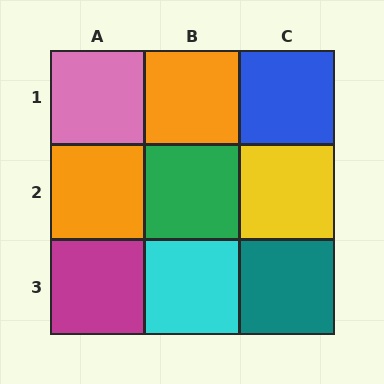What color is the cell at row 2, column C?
Yellow.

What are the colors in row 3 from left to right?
Magenta, cyan, teal.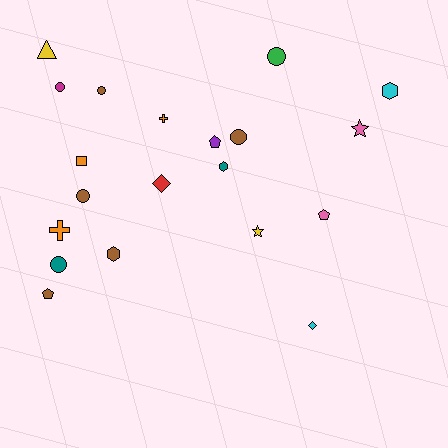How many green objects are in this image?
There is 1 green object.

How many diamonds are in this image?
There are 2 diamonds.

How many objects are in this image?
There are 20 objects.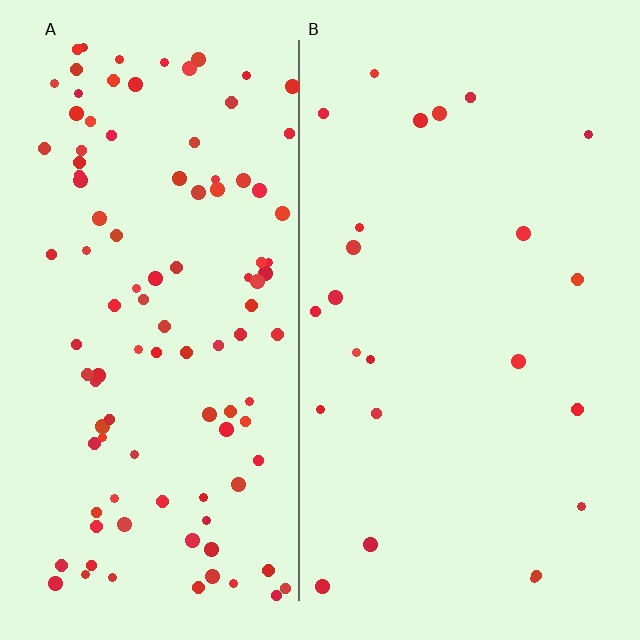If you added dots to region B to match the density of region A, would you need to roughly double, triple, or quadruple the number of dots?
Approximately quadruple.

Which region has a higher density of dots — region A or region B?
A (the left).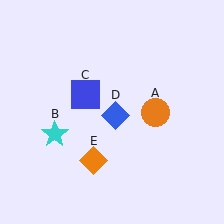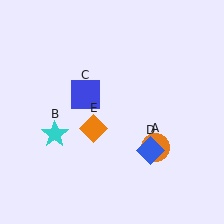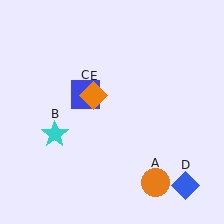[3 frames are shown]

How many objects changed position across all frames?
3 objects changed position: orange circle (object A), blue diamond (object D), orange diamond (object E).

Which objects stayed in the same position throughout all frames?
Cyan star (object B) and blue square (object C) remained stationary.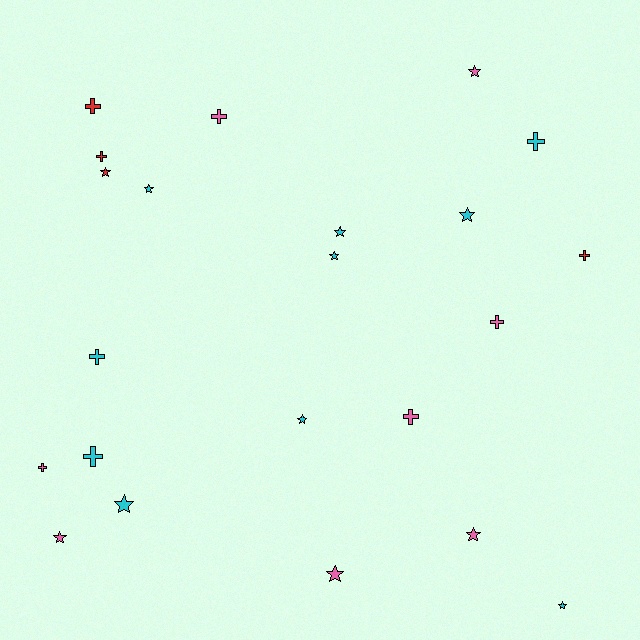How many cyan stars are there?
There are 7 cyan stars.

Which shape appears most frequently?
Star, with 12 objects.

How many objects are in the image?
There are 22 objects.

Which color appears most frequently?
Cyan, with 10 objects.